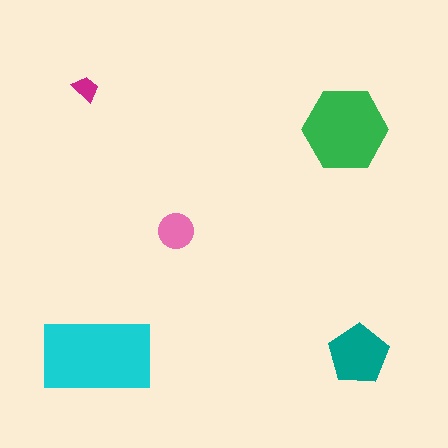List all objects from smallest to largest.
The magenta trapezoid, the pink circle, the teal pentagon, the green hexagon, the cyan rectangle.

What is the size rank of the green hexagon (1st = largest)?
2nd.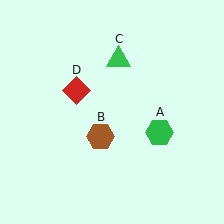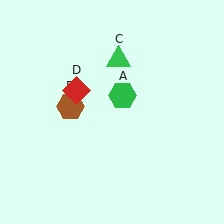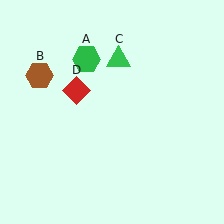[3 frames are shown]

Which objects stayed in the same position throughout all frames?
Green triangle (object C) and red diamond (object D) remained stationary.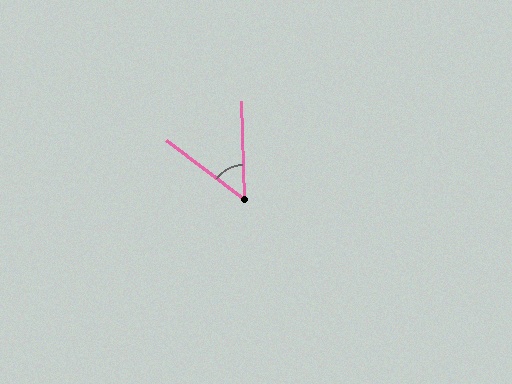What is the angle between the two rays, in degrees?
Approximately 51 degrees.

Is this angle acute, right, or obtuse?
It is acute.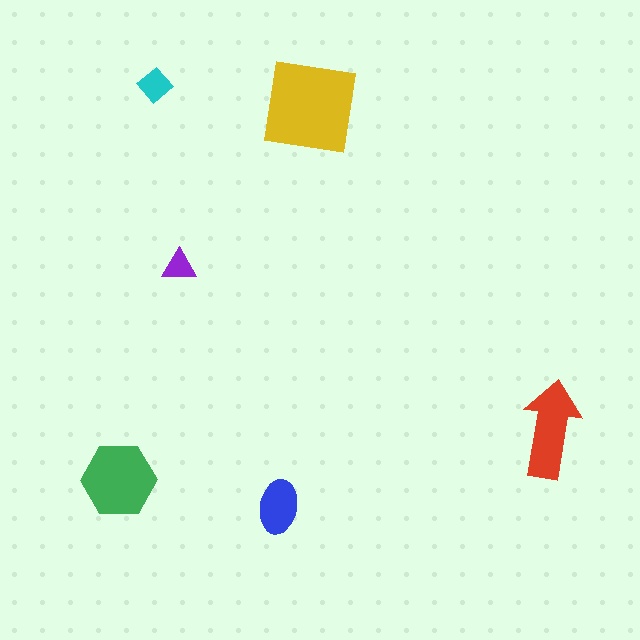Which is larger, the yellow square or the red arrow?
The yellow square.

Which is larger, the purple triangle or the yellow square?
The yellow square.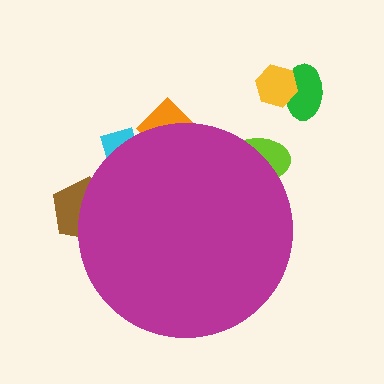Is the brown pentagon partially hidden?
Yes, the brown pentagon is partially hidden behind the magenta circle.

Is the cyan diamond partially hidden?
Yes, the cyan diamond is partially hidden behind the magenta circle.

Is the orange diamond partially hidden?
Yes, the orange diamond is partially hidden behind the magenta circle.